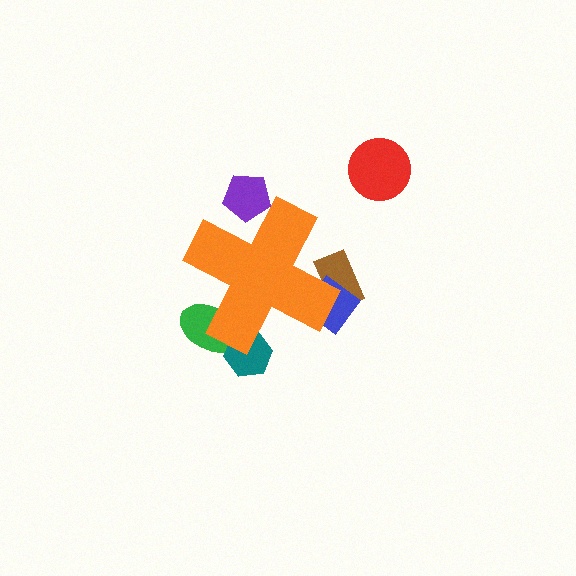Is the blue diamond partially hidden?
Yes, the blue diamond is partially hidden behind the orange cross.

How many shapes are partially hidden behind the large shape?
5 shapes are partially hidden.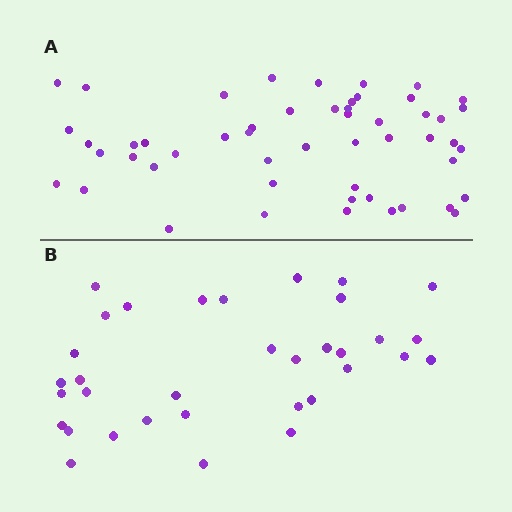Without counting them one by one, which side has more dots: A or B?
Region A (the top region) has more dots.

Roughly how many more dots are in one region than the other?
Region A has approximately 20 more dots than region B.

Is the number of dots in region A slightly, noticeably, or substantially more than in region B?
Region A has substantially more. The ratio is roughly 1.5 to 1.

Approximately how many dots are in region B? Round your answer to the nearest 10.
About 30 dots. (The exact count is 34, which rounds to 30.)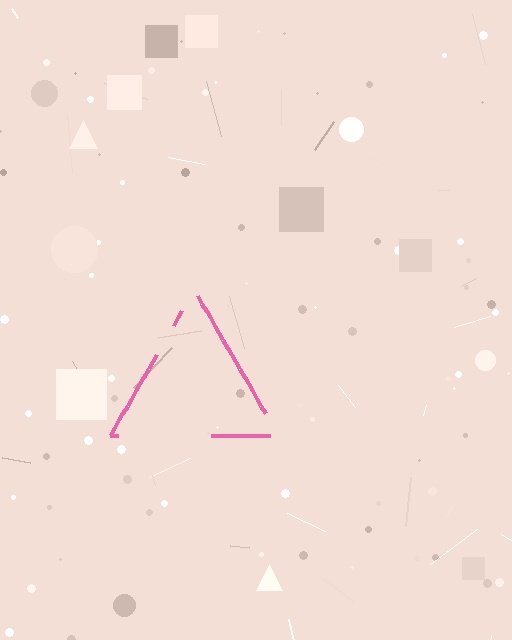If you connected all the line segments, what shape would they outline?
They would outline a triangle.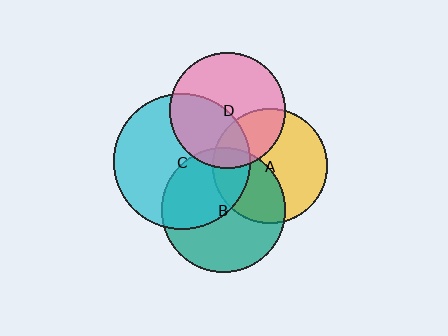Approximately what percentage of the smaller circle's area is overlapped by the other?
Approximately 40%.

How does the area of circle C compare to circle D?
Approximately 1.4 times.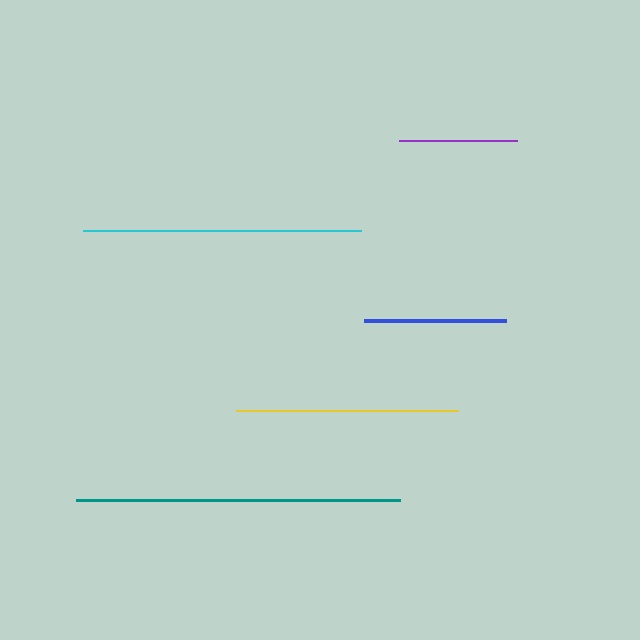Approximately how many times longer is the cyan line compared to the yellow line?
The cyan line is approximately 1.3 times the length of the yellow line.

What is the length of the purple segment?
The purple segment is approximately 117 pixels long.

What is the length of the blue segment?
The blue segment is approximately 142 pixels long.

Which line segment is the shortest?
The purple line is the shortest at approximately 117 pixels.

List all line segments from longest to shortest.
From longest to shortest: teal, cyan, yellow, blue, purple.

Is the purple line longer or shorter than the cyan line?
The cyan line is longer than the purple line.